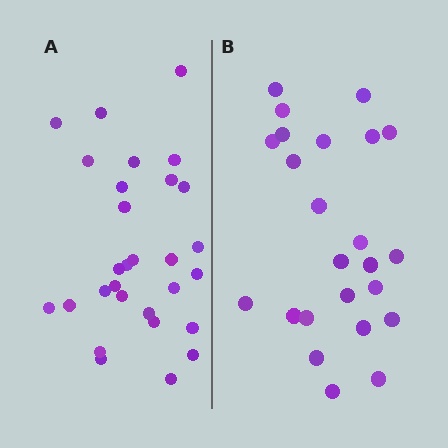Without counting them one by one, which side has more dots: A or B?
Region A (the left region) has more dots.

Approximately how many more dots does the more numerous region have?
Region A has about 5 more dots than region B.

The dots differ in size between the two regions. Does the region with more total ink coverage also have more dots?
No. Region B has more total ink coverage because its dots are larger, but region A actually contains more individual dots. Total area can be misleading — the number of items is what matters here.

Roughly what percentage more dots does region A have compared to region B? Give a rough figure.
About 20% more.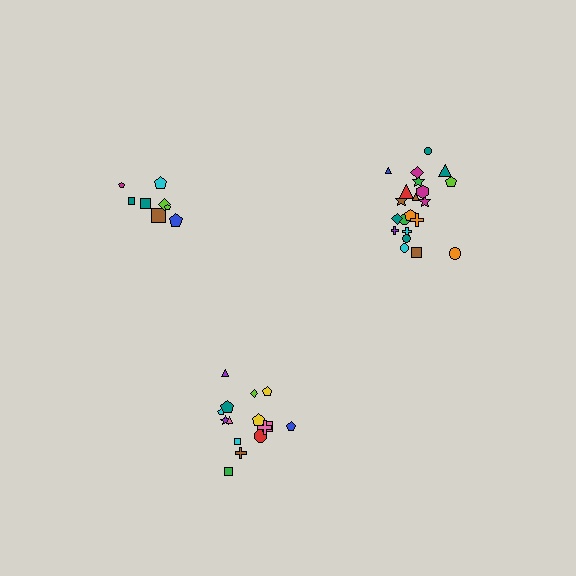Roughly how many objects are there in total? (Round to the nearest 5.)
Roughly 45 objects in total.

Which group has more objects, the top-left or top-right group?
The top-right group.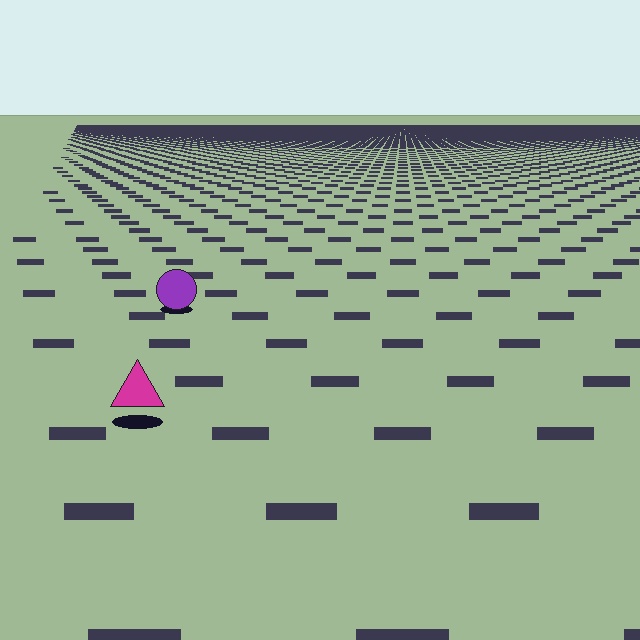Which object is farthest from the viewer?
The purple circle is farthest from the viewer. It appears smaller and the ground texture around it is denser.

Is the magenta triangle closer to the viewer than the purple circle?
Yes. The magenta triangle is closer — you can tell from the texture gradient: the ground texture is coarser near it.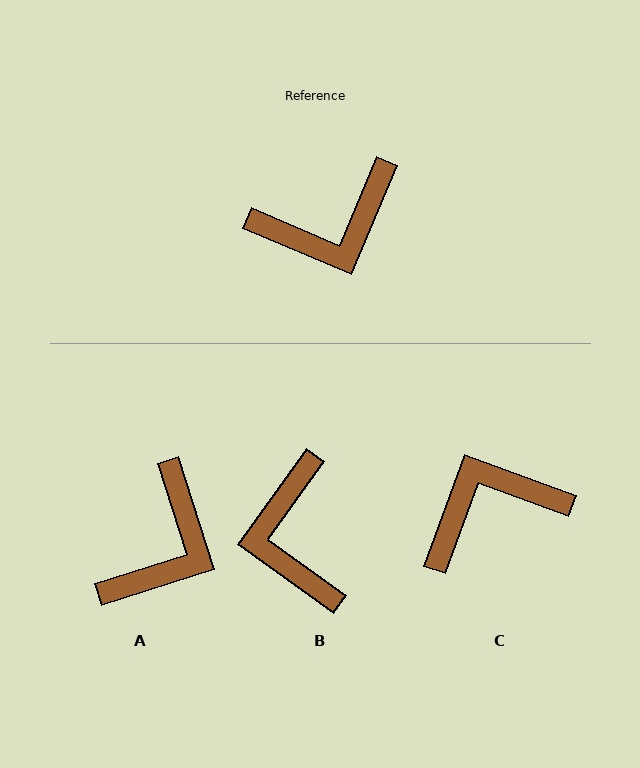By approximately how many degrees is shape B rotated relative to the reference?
Approximately 103 degrees clockwise.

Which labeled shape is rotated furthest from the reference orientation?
C, about 177 degrees away.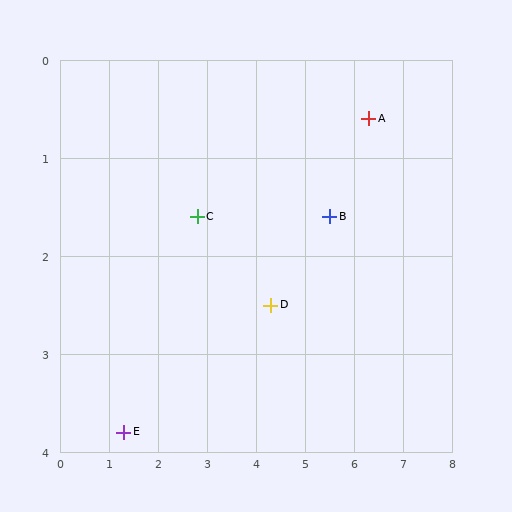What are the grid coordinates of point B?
Point B is at approximately (5.5, 1.6).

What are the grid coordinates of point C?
Point C is at approximately (2.8, 1.6).